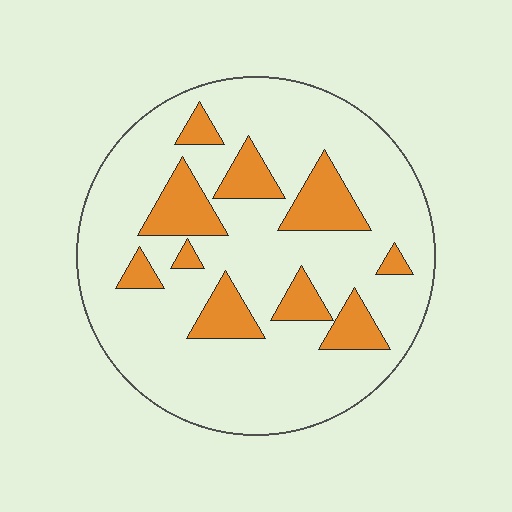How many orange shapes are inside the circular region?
10.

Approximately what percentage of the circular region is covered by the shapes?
Approximately 20%.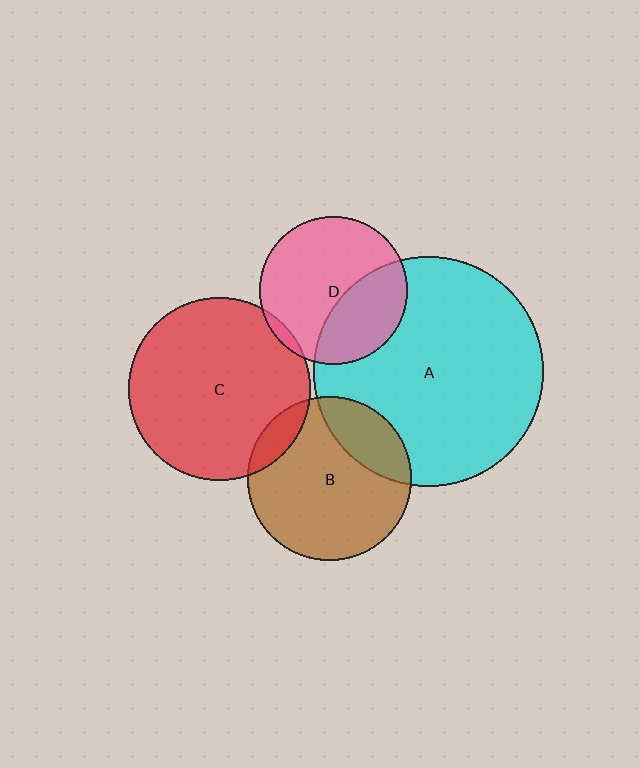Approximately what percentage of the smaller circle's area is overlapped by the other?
Approximately 10%.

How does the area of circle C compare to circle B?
Approximately 1.2 times.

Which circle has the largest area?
Circle A (cyan).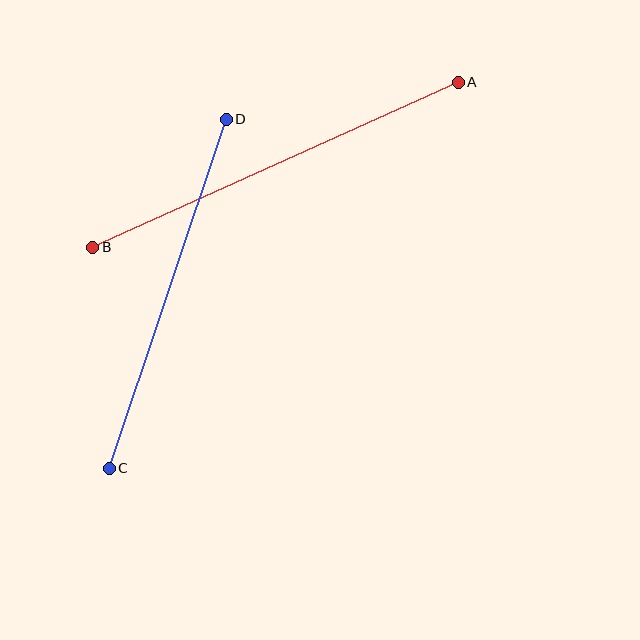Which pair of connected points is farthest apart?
Points A and B are farthest apart.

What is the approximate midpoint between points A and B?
The midpoint is at approximately (275, 165) pixels.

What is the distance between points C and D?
The distance is approximately 368 pixels.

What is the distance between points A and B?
The distance is approximately 401 pixels.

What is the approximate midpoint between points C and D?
The midpoint is at approximately (168, 294) pixels.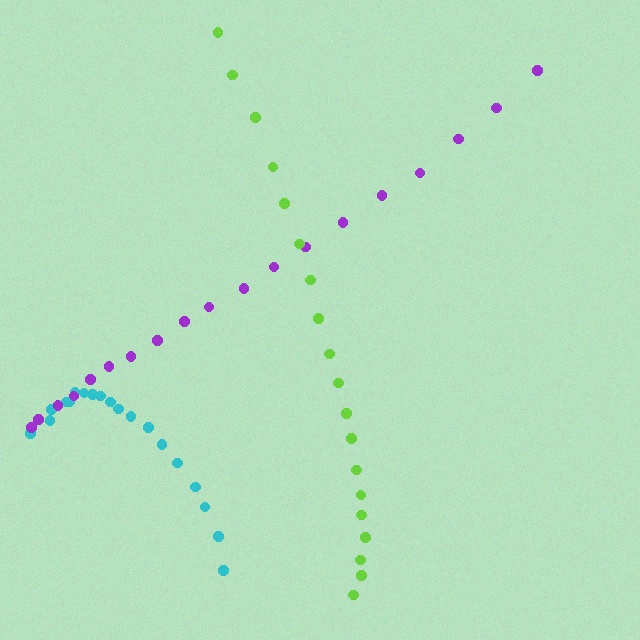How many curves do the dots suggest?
There are 3 distinct paths.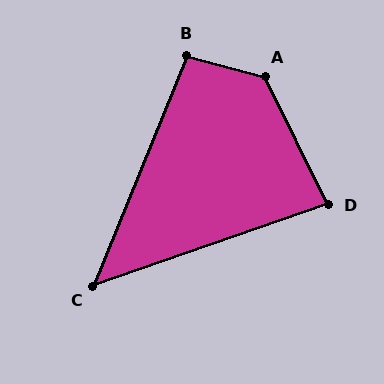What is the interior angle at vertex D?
Approximately 83 degrees (acute).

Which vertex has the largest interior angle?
A, at approximately 131 degrees.